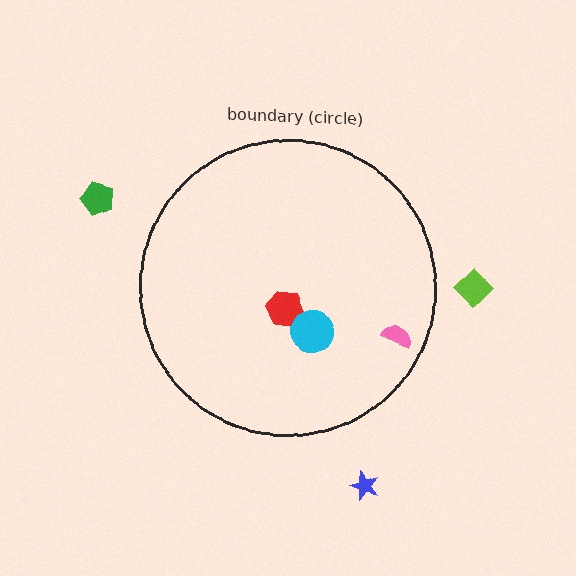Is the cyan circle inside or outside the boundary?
Inside.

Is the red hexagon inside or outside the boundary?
Inside.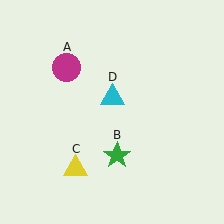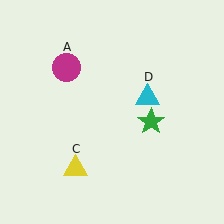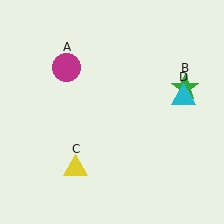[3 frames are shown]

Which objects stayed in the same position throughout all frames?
Magenta circle (object A) and yellow triangle (object C) remained stationary.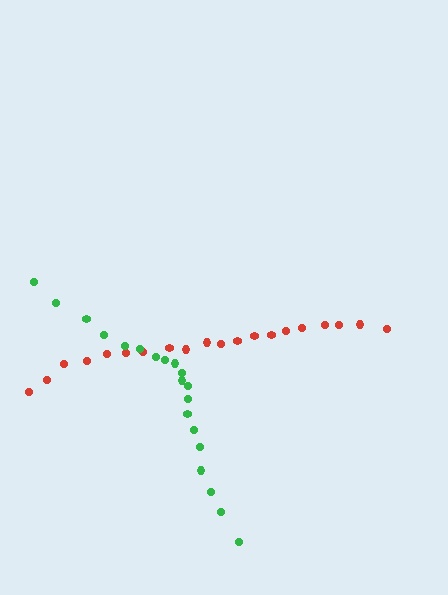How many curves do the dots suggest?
There are 2 distinct paths.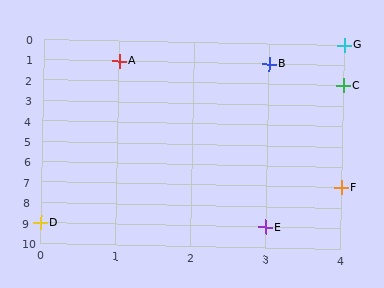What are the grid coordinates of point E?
Point E is at grid coordinates (3, 9).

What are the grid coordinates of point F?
Point F is at grid coordinates (4, 7).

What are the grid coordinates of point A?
Point A is at grid coordinates (1, 1).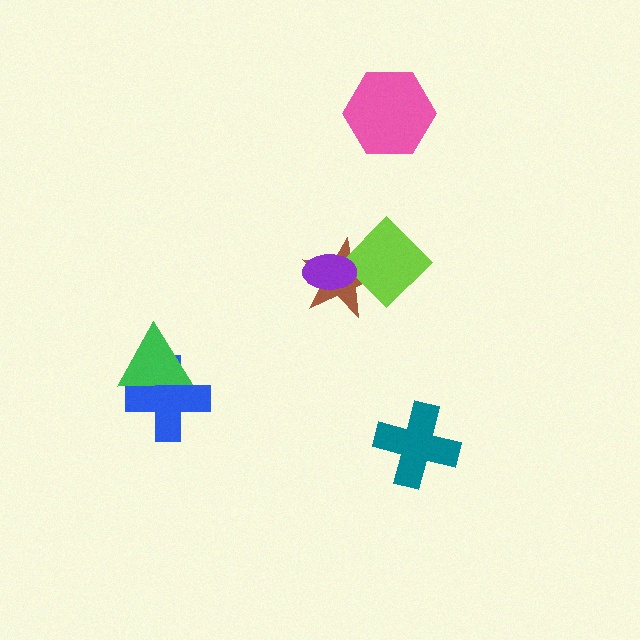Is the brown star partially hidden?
Yes, it is partially covered by another shape.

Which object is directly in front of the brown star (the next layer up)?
The lime diamond is directly in front of the brown star.